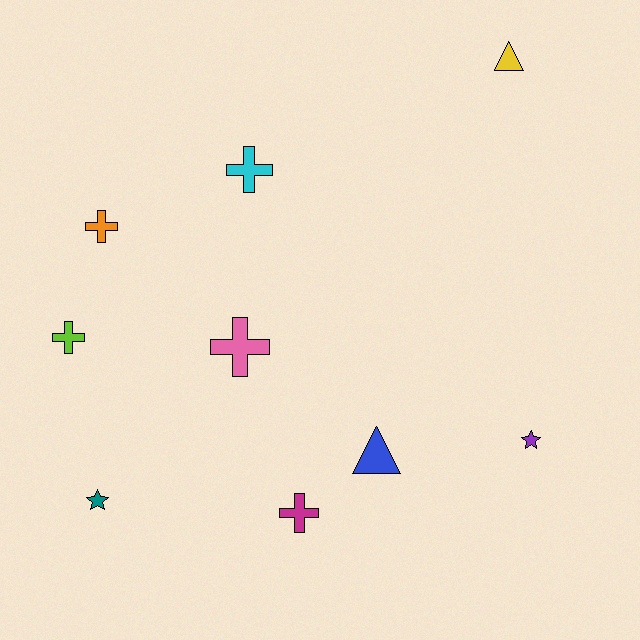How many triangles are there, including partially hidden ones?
There are 2 triangles.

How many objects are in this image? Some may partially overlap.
There are 9 objects.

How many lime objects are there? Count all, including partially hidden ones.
There is 1 lime object.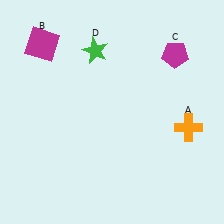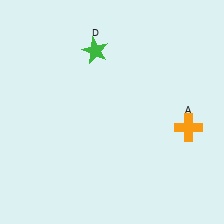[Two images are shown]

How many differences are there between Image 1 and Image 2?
There are 2 differences between the two images.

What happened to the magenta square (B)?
The magenta square (B) was removed in Image 2. It was in the top-left area of Image 1.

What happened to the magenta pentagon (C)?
The magenta pentagon (C) was removed in Image 2. It was in the top-right area of Image 1.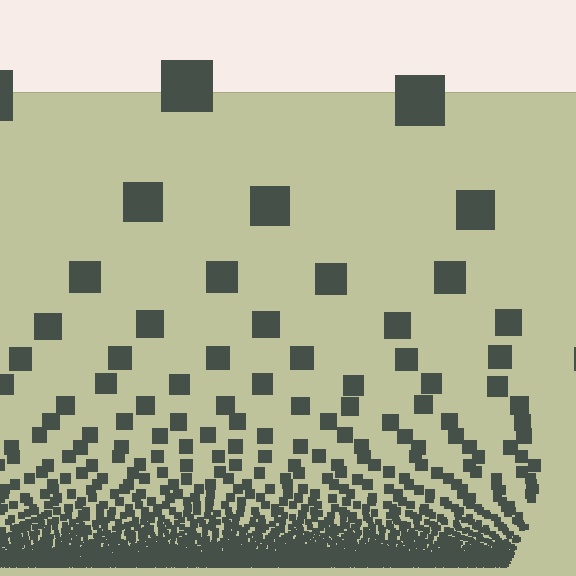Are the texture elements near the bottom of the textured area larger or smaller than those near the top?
Smaller. The gradient is inverted — elements near the bottom are smaller and denser.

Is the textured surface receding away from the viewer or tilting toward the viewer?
The surface appears to tilt toward the viewer. Texture elements get larger and sparser toward the top.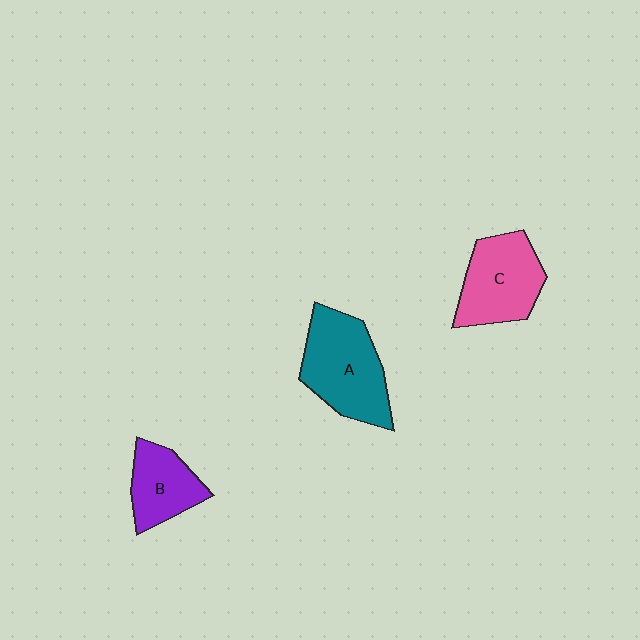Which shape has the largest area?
Shape A (teal).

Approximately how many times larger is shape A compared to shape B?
Approximately 1.6 times.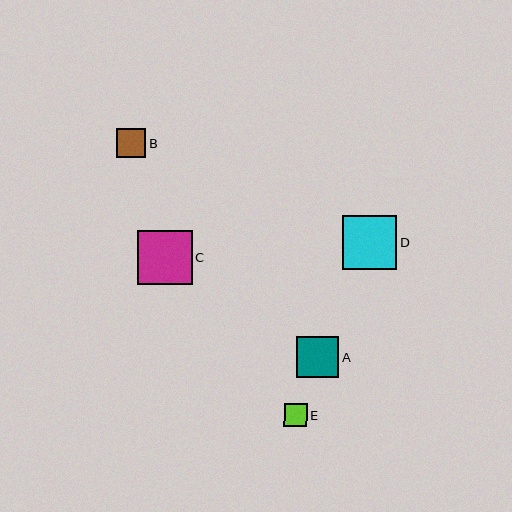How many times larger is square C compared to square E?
Square C is approximately 2.4 times the size of square E.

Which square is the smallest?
Square E is the smallest with a size of approximately 23 pixels.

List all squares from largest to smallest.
From largest to smallest: C, D, A, B, E.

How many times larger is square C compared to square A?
Square C is approximately 1.3 times the size of square A.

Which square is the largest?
Square C is the largest with a size of approximately 55 pixels.